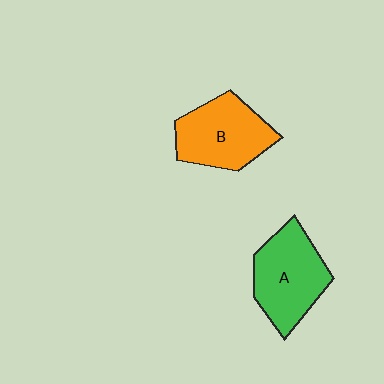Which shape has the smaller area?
Shape B (orange).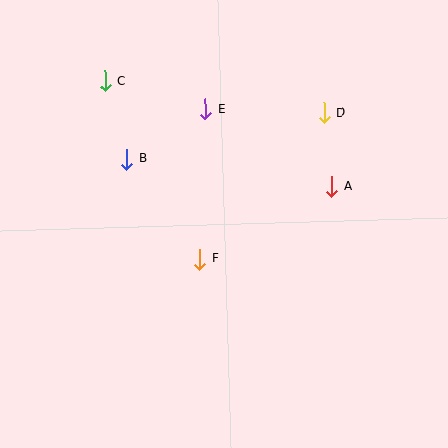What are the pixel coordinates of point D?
Point D is at (324, 113).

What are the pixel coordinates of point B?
Point B is at (127, 159).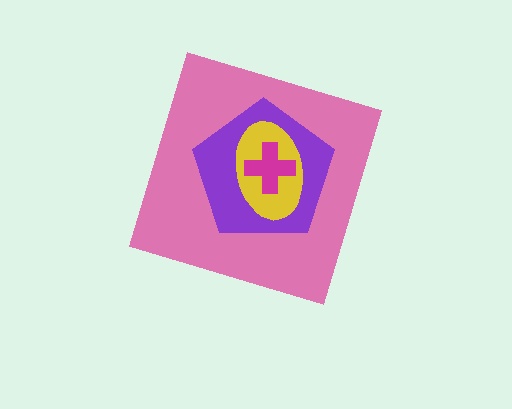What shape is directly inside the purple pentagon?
The yellow ellipse.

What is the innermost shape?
The magenta cross.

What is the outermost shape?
The pink diamond.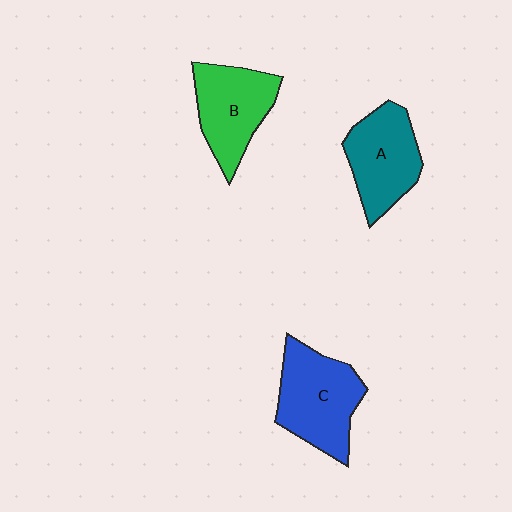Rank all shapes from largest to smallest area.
From largest to smallest: C (blue), B (green), A (teal).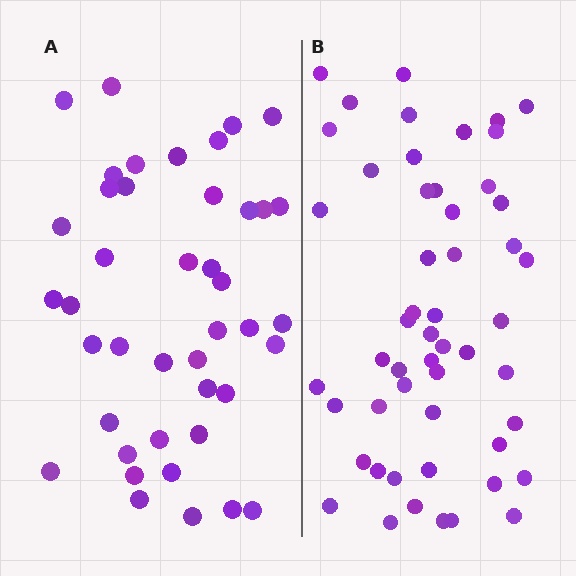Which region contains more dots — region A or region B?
Region B (the right region) has more dots.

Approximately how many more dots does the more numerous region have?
Region B has roughly 10 or so more dots than region A.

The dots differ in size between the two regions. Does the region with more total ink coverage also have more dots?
No. Region A has more total ink coverage because its dots are larger, but region B actually contains more individual dots. Total area can be misleading — the number of items is what matters here.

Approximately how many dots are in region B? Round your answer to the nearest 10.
About 50 dots. (The exact count is 52, which rounds to 50.)